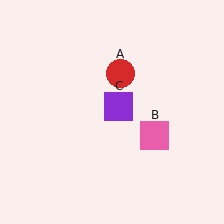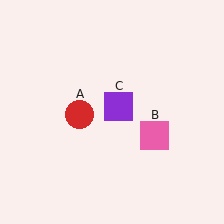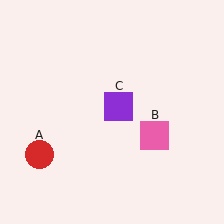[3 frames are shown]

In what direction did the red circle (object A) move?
The red circle (object A) moved down and to the left.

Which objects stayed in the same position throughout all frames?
Pink square (object B) and purple square (object C) remained stationary.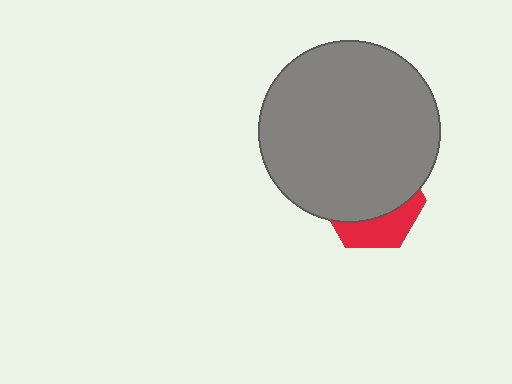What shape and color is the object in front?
The object in front is a gray circle.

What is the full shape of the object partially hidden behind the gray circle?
The partially hidden object is a red hexagon.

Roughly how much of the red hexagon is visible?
A small part of it is visible (roughly 32%).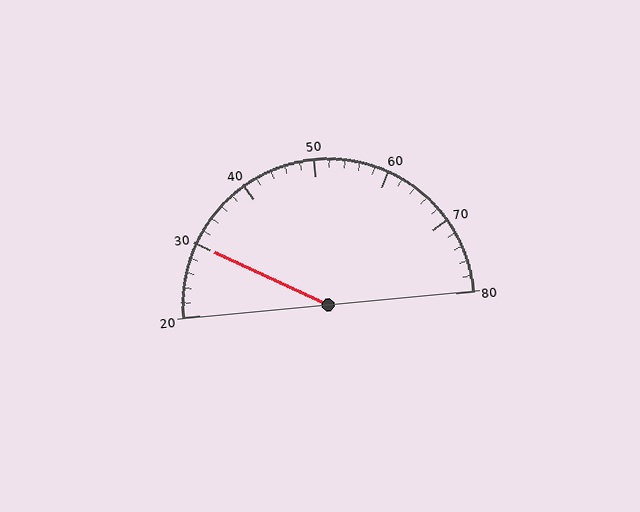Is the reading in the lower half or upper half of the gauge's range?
The reading is in the lower half of the range (20 to 80).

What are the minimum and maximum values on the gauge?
The gauge ranges from 20 to 80.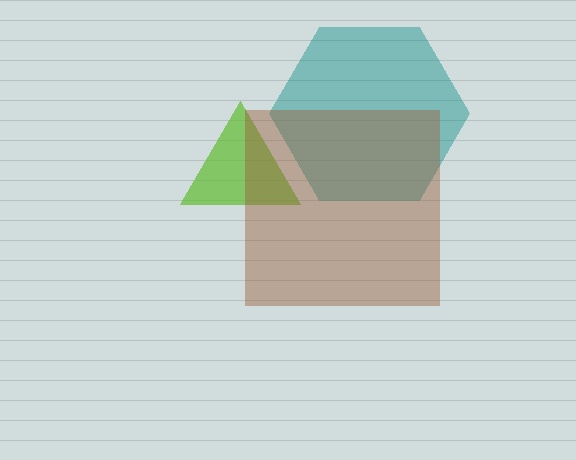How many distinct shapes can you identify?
There are 3 distinct shapes: a lime triangle, a teal hexagon, a brown square.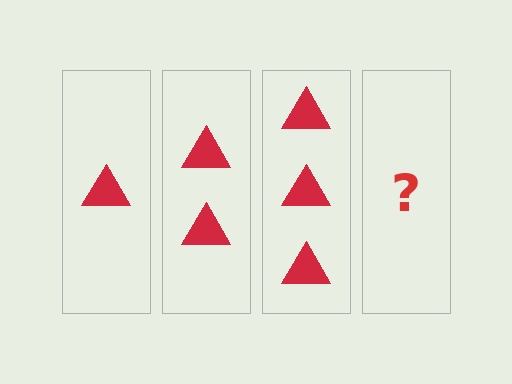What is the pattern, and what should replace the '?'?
The pattern is that each step adds one more triangle. The '?' should be 4 triangles.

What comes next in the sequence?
The next element should be 4 triangles.